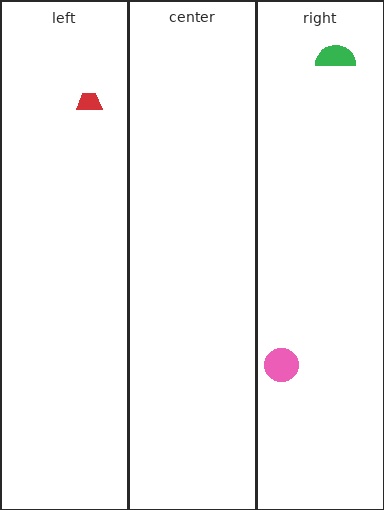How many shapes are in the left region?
1.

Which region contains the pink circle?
The right region.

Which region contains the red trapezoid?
The left region.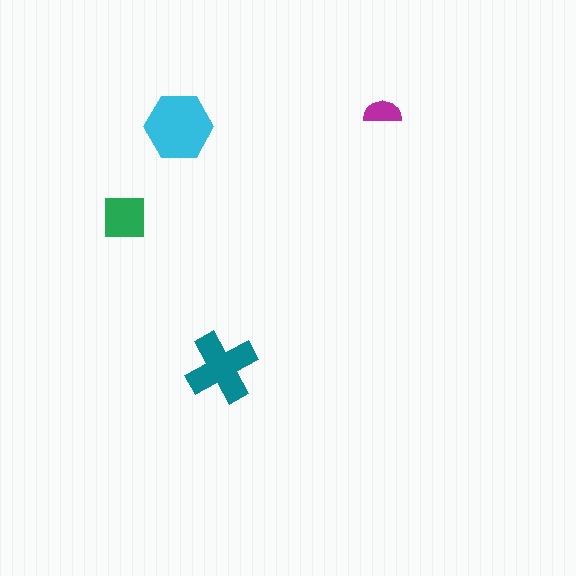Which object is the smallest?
The magenta semicircle.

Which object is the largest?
The cyan hexagon.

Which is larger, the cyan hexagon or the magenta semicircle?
The cyan hexagon.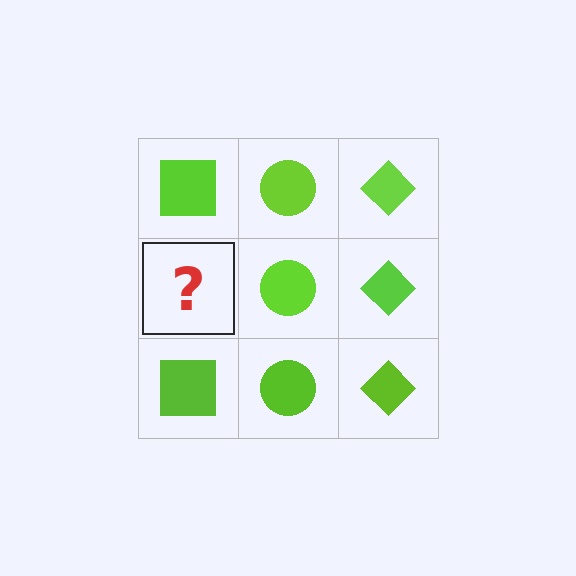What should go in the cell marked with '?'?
The missing cell should contain a lime square.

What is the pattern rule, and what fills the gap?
The rule is that each column has a consistent shape. The gap should be filled with a lime square.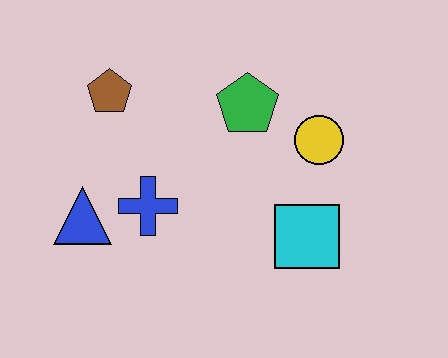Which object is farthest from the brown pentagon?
The cyan square is farthest from the brown pentagon.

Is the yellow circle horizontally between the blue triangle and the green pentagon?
No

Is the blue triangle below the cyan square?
No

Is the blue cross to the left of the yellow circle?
Yes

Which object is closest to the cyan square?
The yellow circle is closest to the cyan square.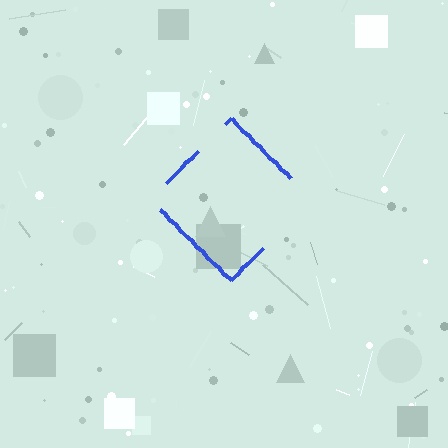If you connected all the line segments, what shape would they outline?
They would outline a diamond.